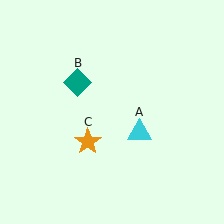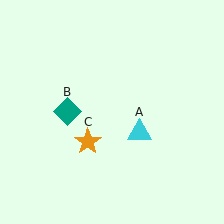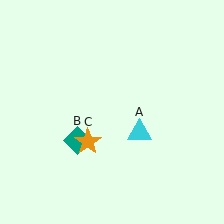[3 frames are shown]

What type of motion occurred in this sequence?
The teal diamond (object B) rotated counterclockwise around the center of the scene.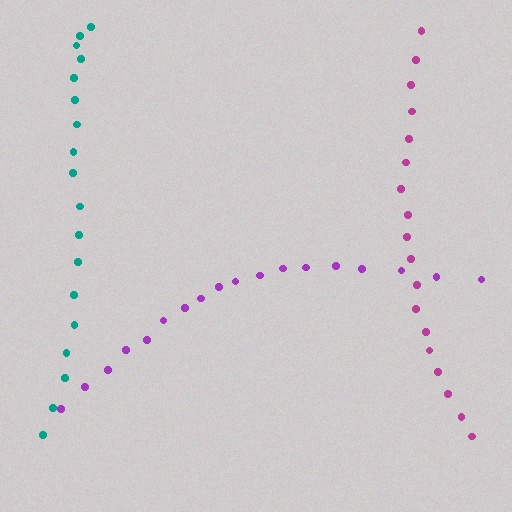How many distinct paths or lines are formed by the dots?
There are 3 distinct paths.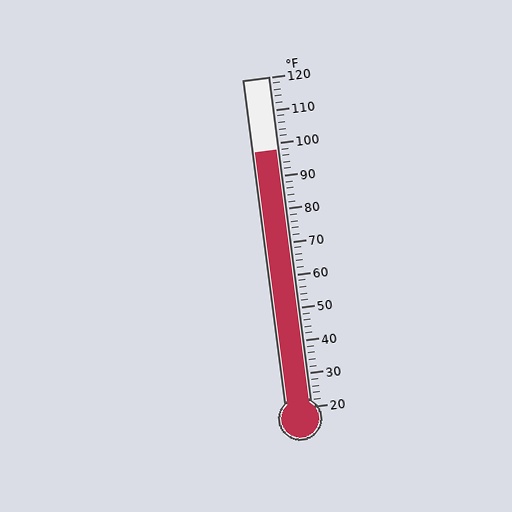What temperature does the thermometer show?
The thermometer shows approximately 98°F.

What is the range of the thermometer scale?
The thermometer scale ranges from 20°F to 120°F.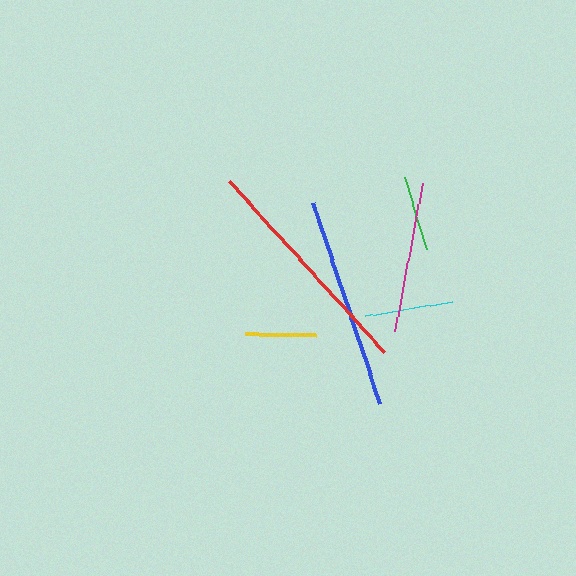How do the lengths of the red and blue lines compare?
The red and blue lines are approximately the same length.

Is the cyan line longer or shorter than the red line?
The red line is longer than the cyan line.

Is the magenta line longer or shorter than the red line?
The red line is longer than the magenta line.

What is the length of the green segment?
The green segment is approximately 76 pixels long.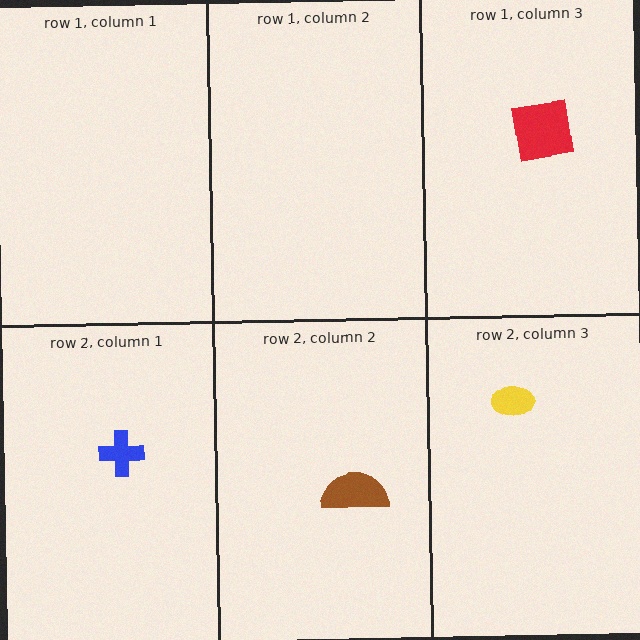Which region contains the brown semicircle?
The row 2, column 2 region.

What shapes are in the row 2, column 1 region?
The blue cross.